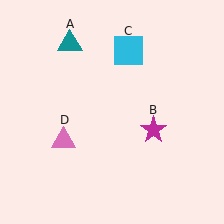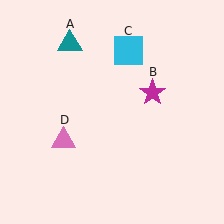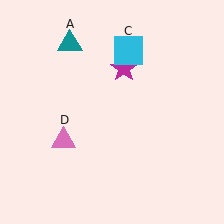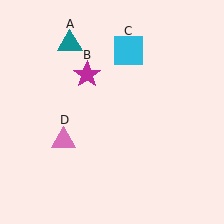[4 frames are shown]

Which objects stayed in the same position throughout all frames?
Teal triangle (object A) and cyan square (object C) and pink triangle (object D) remained stationary.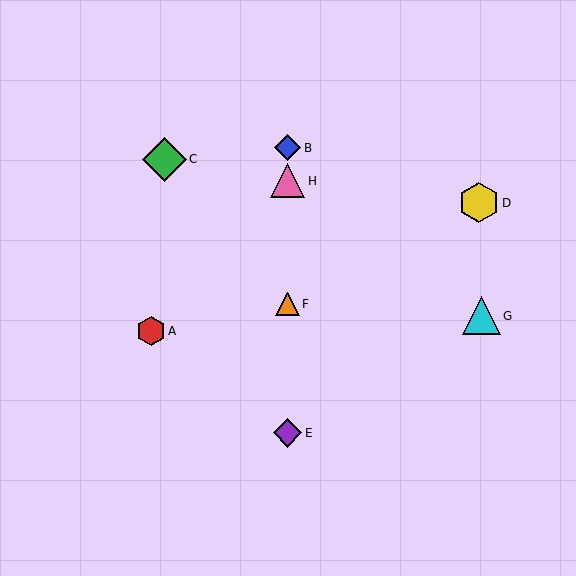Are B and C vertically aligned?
No, B is at x≈288 and C is at x≈164.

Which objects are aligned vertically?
Objects B, E, F, H are aligned vertically.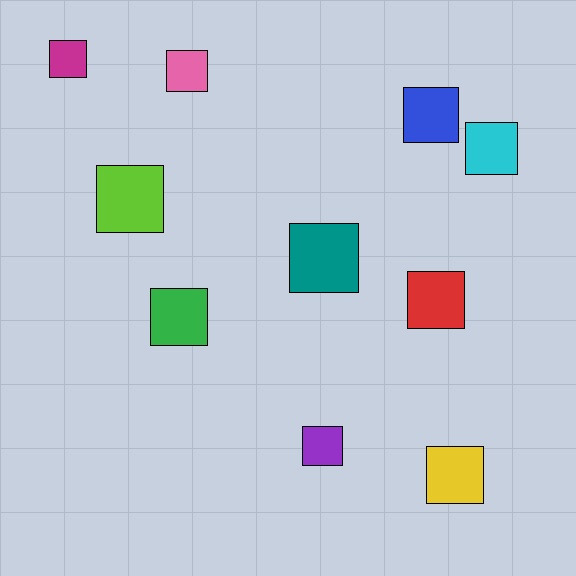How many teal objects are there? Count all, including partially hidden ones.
There is 1 teal object.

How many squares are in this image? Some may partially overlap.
There are 10 squares.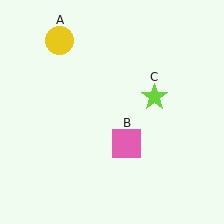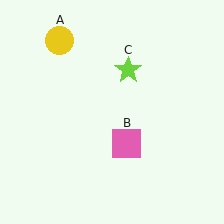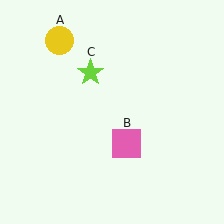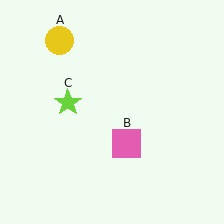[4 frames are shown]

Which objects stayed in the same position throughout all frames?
Yellow circle (object A) and pink square (object B) remained stationary.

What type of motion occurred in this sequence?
The lime star (object C) rotated counterclockwise around the center of the scene.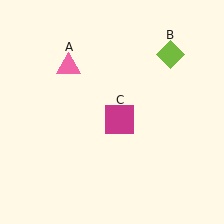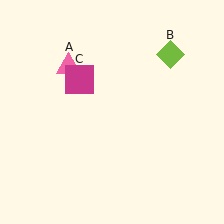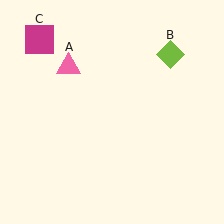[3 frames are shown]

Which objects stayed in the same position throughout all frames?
Pink triangle (object A) and lime diamond (object B) remained stationary.